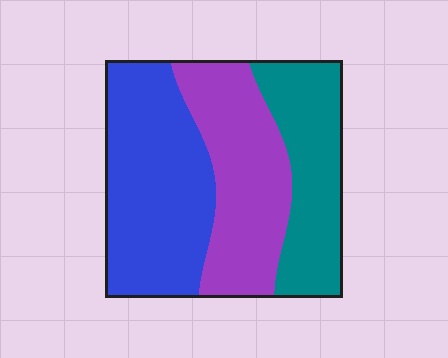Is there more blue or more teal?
Blue.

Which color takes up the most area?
Blue, at roughly 40%.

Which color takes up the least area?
Teal, at roughly 25%.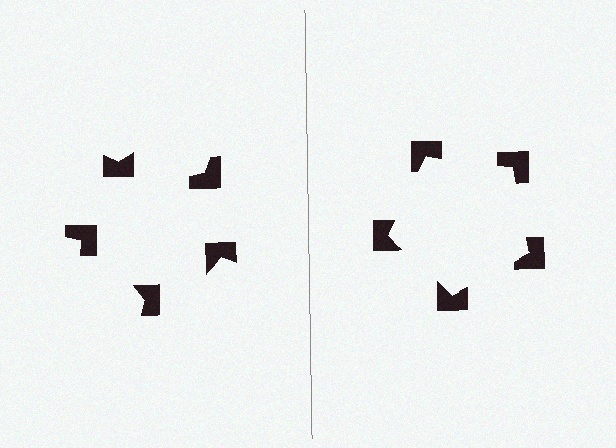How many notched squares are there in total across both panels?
10 — 5 on each side.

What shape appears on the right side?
An illusory pentagon.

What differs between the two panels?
The notched squares are positioned identically on both sides; only the wedge orientations differ. On the right they align to a pentagon; on the left they are misaligned.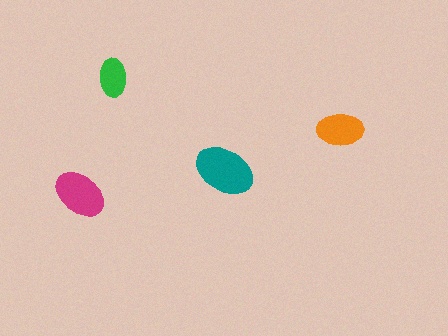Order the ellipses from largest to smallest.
the teal one, the magenta one, the orange one, the green one.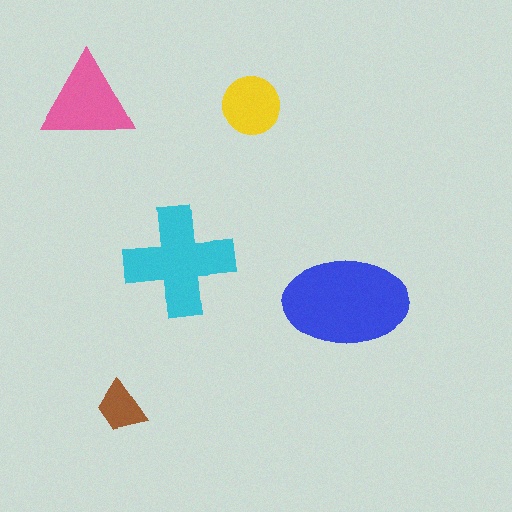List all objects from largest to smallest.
The blue ellipse, the cyan cross, the pink triangle, the yellow circle, the brown trapezoid.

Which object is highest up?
The pink triangle is topmost.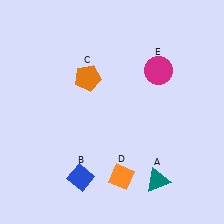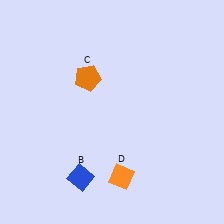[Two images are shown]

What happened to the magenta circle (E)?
The magenta circle (E) was removed in Image 2. It was in the top-right area of Image 1.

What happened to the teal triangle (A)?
The teal triangle (A) was removed in Image 2. It was in the bottom-right area of Image 1.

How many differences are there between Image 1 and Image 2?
There are 2 differences between the two images.